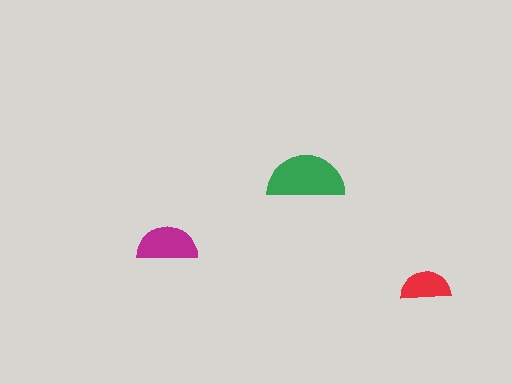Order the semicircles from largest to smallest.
the green one, the magenta one, the red one.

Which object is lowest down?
The red semicircle is bottommost.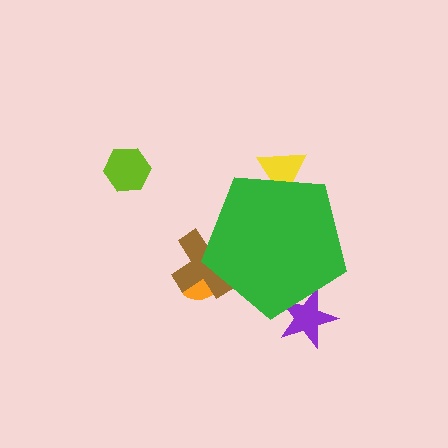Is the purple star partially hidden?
Yes, the purple star is partially hidden behind the green pentagon.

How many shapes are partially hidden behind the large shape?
4 shapes are partially hidden.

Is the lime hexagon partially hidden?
No, the lime hexagon is fully visible.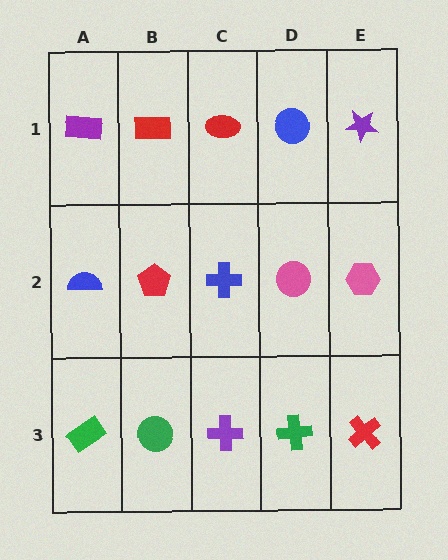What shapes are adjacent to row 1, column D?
A pink circle (row 2, column D), a red ellipse (row 1, column C), a purple star (row 1, column E).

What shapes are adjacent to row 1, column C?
A blue cross (row 2, column C), a red rectangle (row 1, column B), a blue circle (row 1, column D).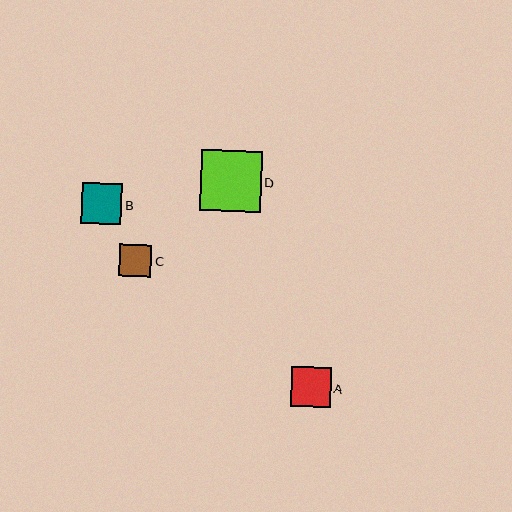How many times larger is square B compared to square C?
Square B is approximately 1.3 times the size of square C.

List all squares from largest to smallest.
From largest to smallest: D, B, A, C.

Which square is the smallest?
Square C is the smallest with a size of approximately 33 pixels.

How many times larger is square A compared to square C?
Square A is approximately 1.2 times the size of square C.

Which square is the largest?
Square D is the largest with a size of approximately 60 pixels.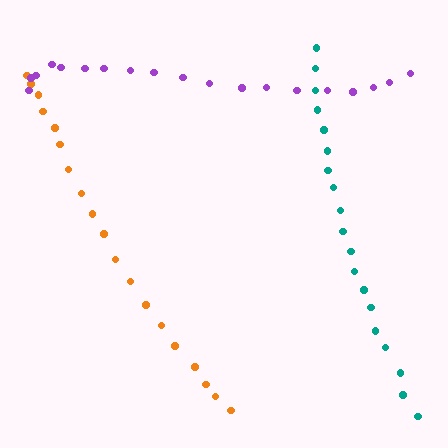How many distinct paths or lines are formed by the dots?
There are 3 distinct paths.